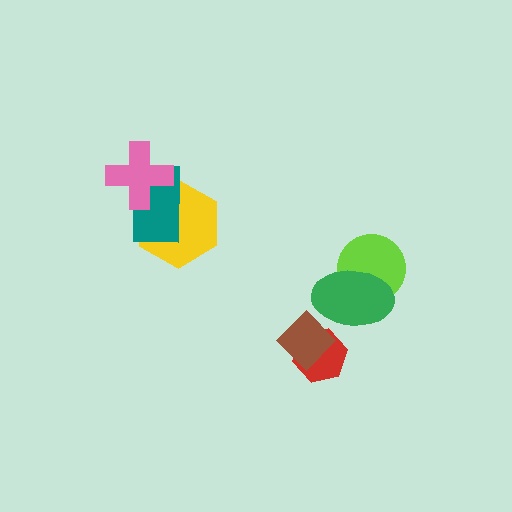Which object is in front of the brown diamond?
The green ellipse is in front of the brown diamond.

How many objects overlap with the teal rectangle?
2 objects overlap with the teal rectangle.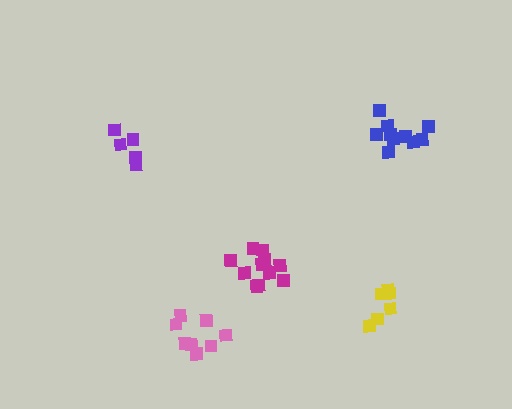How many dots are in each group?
Group 1: 8 dots, Group 2: 6 dots, Group 3: 5 dots, Group 4: 11 dots, Group 5: 10 dots (40 total).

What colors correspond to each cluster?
The clusters are colored: pink, yellow, purple, magenta, blue.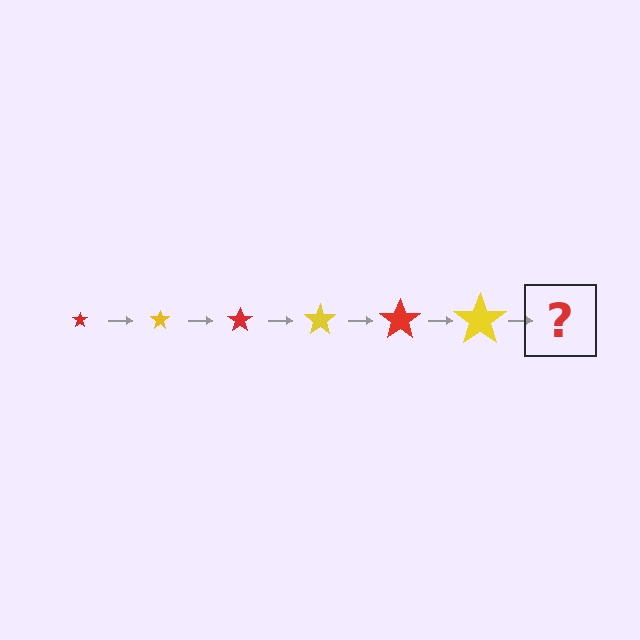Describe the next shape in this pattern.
It should be a red star, larger than the previous one.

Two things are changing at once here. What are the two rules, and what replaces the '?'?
The two rules are that the star grows larger each step and the color cycles through red and yellow. The '?' should be a red star, larger than the previous one.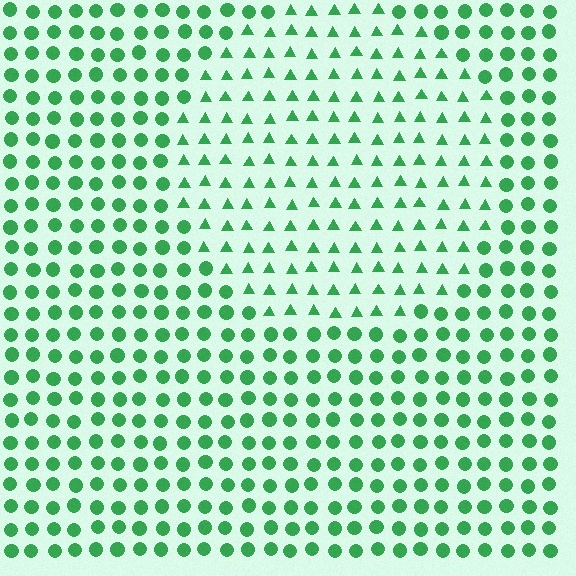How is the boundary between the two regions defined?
The boundary is defined by a change in element shape: triangles inside vs. circles outside. All elements share the same color and spacing.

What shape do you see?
I see a circle.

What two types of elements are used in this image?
The image uses triangles inside the circle region and circles outside it.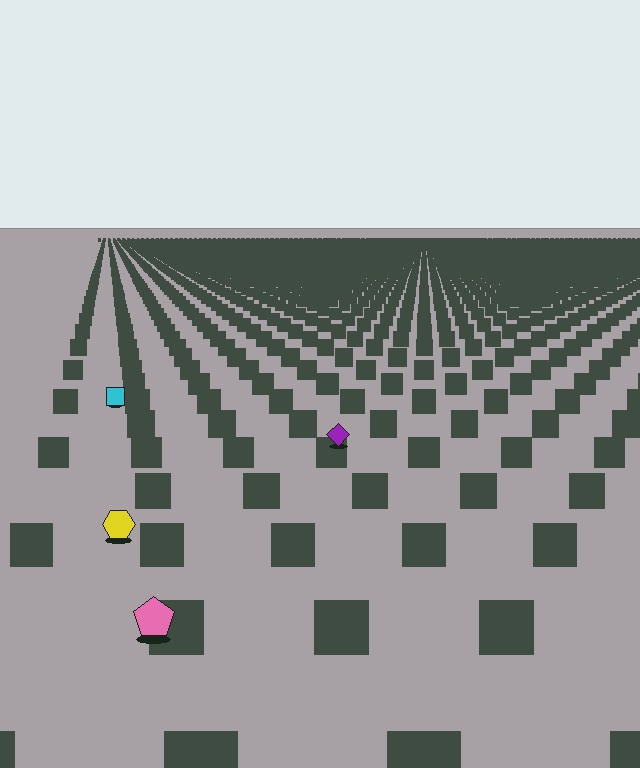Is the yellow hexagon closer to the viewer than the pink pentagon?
No. The pink pentagon is closer — you can tell from the texture gradient: the ground texture is coarser near it.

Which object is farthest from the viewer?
The cyan square is farthest from the viewer. It appears smaller and the ground texture around it is denser.